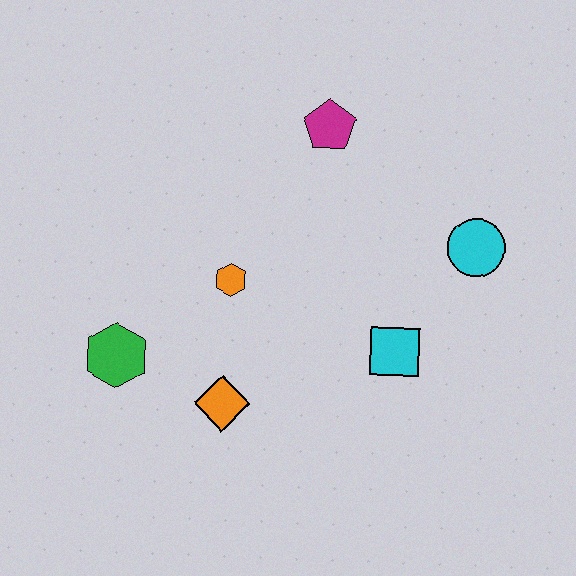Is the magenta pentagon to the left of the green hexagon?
No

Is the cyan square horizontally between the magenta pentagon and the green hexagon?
No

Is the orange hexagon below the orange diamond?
No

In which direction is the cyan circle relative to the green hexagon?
The cyan circle is to the right of the green hexagon.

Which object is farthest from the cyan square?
The green hexagon is farthest from the cyan square.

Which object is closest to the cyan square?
The cyan circle is closest to the cyan square.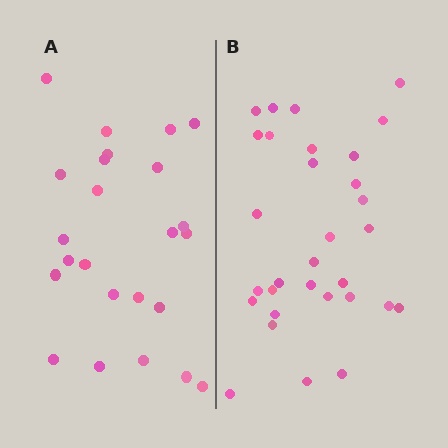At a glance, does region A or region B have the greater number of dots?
Region B (the right region) has more dots.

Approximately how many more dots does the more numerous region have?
Region B has roughly 8 or so more dots than region A.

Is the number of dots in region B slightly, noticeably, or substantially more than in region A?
Region B has noticeably more, but not dramatically so. The ratio is roughly 1.3 to 1.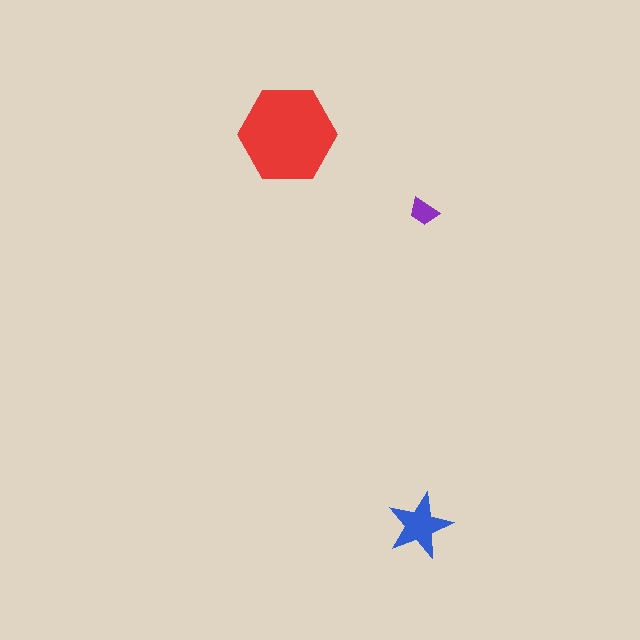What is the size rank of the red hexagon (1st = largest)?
1st.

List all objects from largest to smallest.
The red hexagon, the blue star, the purple trapezoid.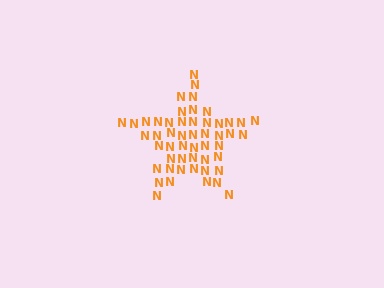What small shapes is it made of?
It is made of small letter N's.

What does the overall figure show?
The overall figure shows a star.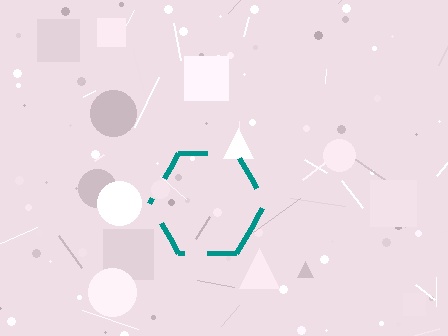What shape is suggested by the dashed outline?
The dashed outline suggests a hexagon.